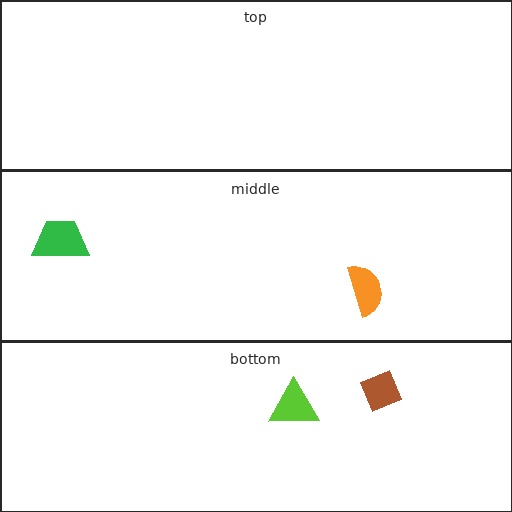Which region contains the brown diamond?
The bottom region.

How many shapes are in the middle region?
2.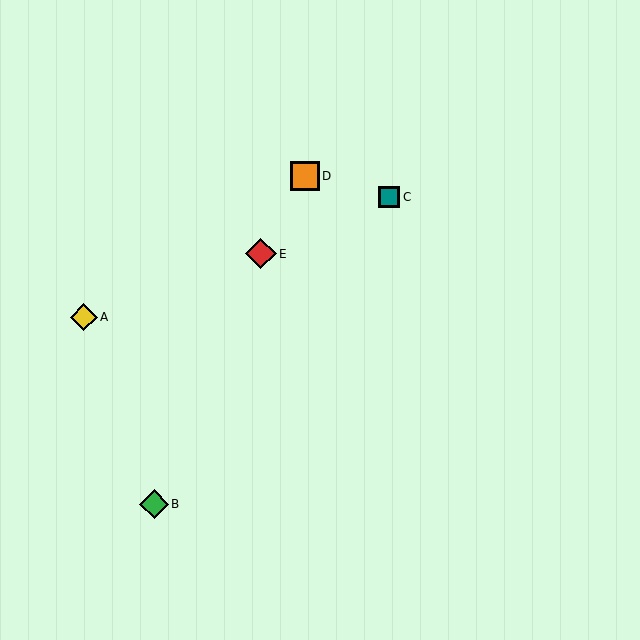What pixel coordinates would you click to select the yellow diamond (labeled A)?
Click at (84, 317) to select the yellow diamond A.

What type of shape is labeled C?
Shape C is a teal square.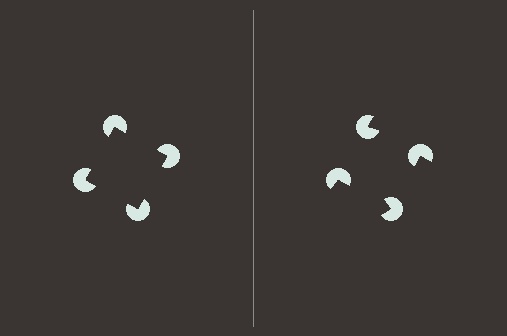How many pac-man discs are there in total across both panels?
8 — 4 on each side.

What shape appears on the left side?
An illusory square.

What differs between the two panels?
The pac-man discs are positioned identically on both sides; only the wedge orientations differ. On the left they align to a square; on the right they are misaligned.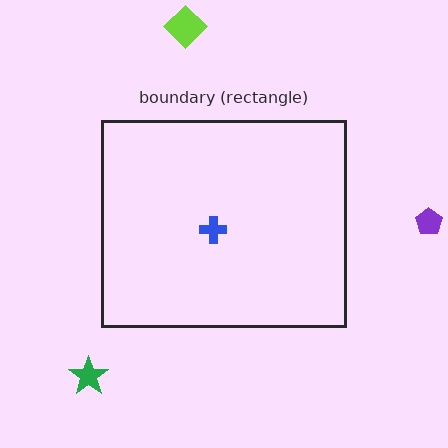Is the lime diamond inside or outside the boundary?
Outside.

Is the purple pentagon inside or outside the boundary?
Outside.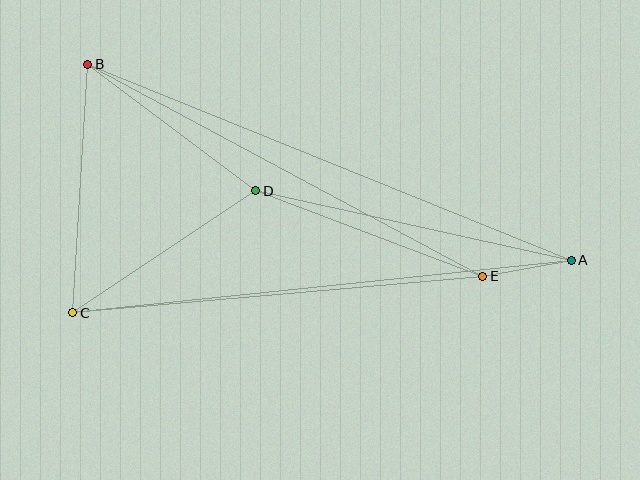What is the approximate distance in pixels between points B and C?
The distance between B and C is approximately 249 pixels.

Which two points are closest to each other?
Points A and E are closest to each other.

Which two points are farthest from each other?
Points A and B are farthest from each other.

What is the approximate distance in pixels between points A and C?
The distance between A and C is approximately 501 pixels.